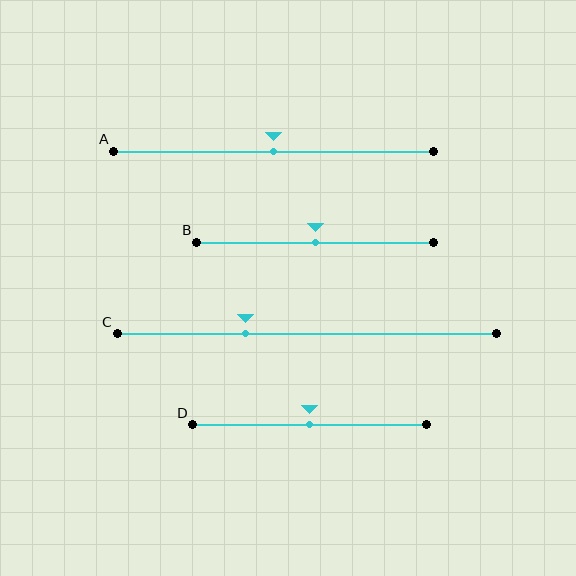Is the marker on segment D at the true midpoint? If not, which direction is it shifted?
Yes, the marker on segment D is at the true midpoint.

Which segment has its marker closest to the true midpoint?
Segment A has its marker closest to the true midpoint.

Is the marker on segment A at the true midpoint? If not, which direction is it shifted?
Yes, the marker on segment A is at the true midpoint.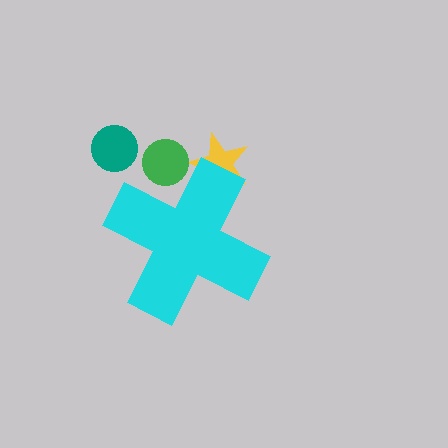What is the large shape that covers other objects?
A cyan cross.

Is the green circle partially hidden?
Yes, the green circle is partially hidden behind the cyan cross.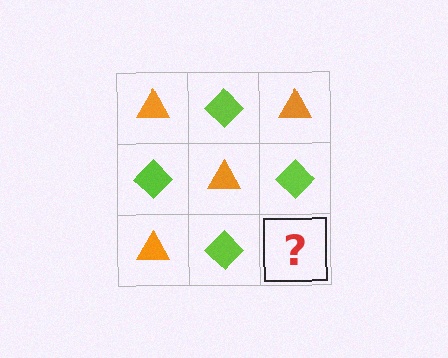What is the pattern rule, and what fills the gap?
The rule is that it alternates orange triangle and lime diamond in a checkerboard pattern. The gap should be filled with an orange triangle.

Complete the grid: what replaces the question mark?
The question mark should be replaced with an orange triangle.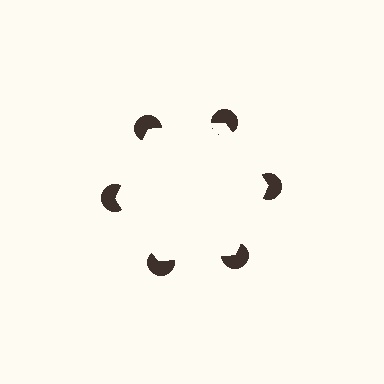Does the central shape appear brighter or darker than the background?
It typically appears slightly brighter than the background, even though no actual brightness change is drawn.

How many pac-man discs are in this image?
There are 6 — one at each vertex of the illusory hexagon.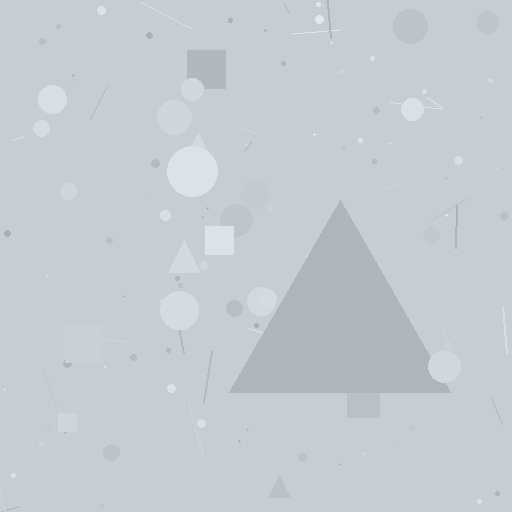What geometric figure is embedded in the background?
A triangle is embedded in the background.